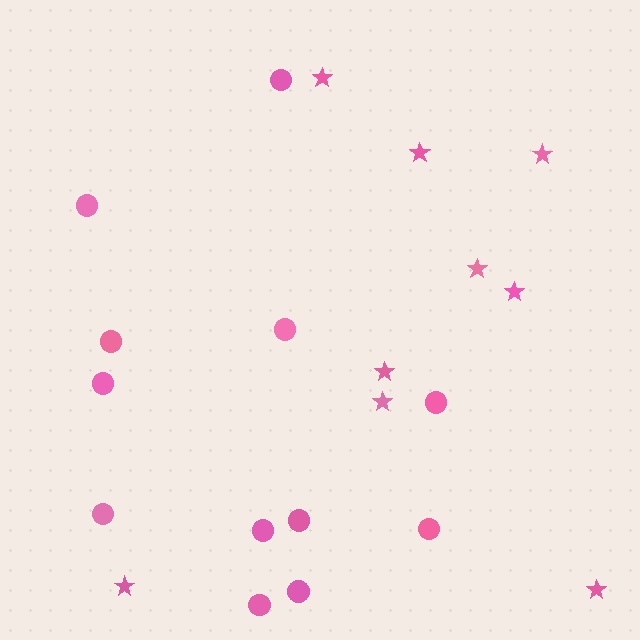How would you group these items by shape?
There are 2 groups: one group of circles (12) and one group of stars (9).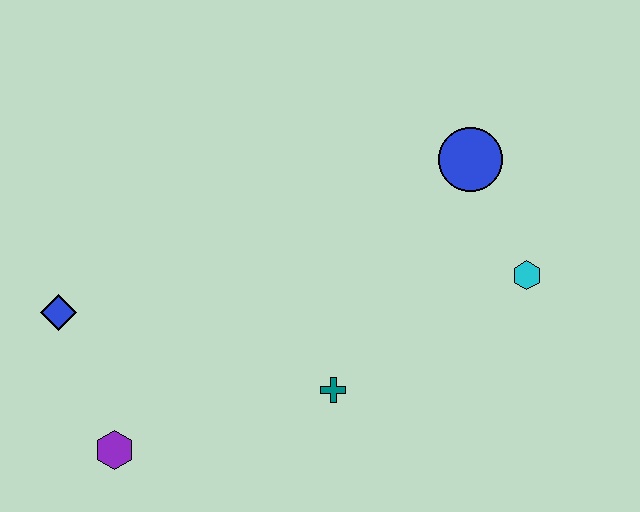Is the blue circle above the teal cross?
Yes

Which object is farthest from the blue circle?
The purple hexagon is farthest from the blue circle.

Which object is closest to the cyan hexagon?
The blue circle is closest to the cyan hexagon.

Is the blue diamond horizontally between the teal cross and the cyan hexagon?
No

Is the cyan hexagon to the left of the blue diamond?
No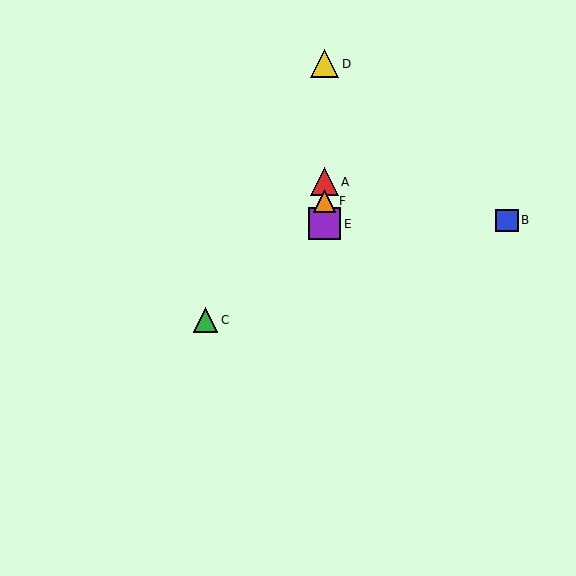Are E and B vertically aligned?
No, E is at x≈324 and B is at x≈507.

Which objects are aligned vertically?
Objects A, D, E, F are aligned vertically.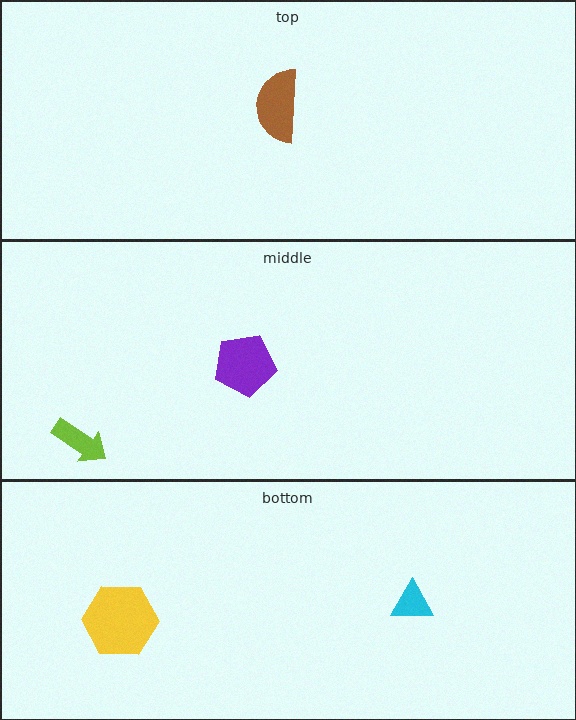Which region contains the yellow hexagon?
The bottom region.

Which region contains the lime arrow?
The middle region.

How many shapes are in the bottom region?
2.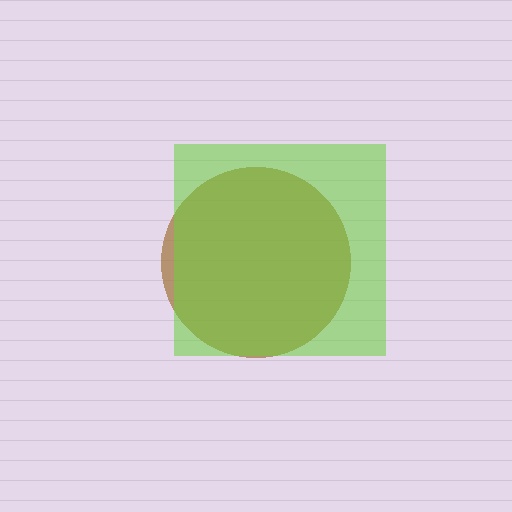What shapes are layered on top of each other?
The layered shapes are: a brown circle, a lime square.